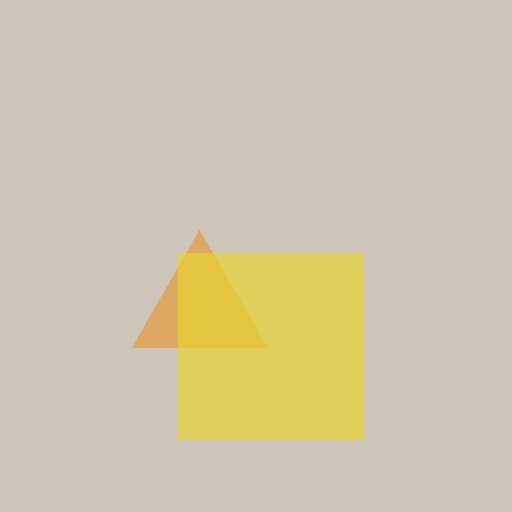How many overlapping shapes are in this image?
There are 2 overlapping shapes in the image.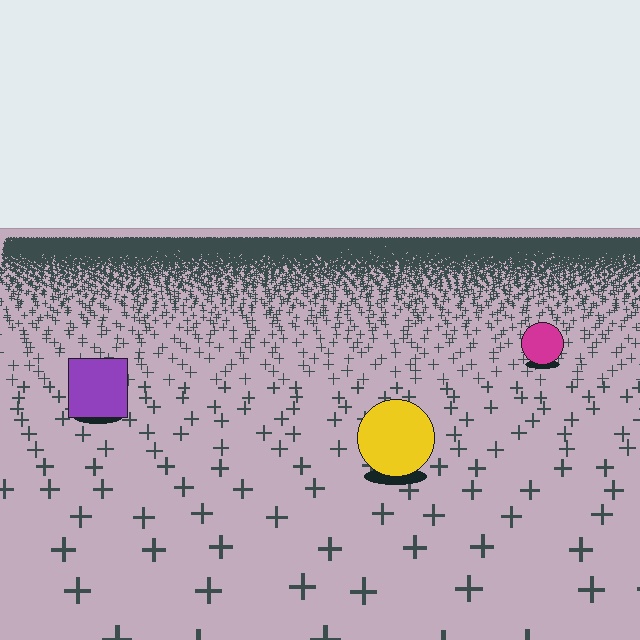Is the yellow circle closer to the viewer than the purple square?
Yes. The yellow circle is closer — you can tell from the texture gradient: the ground texture is coarser near it.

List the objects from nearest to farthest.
From nearest to farthest: the yellow circle, the purple square, the magenta circle.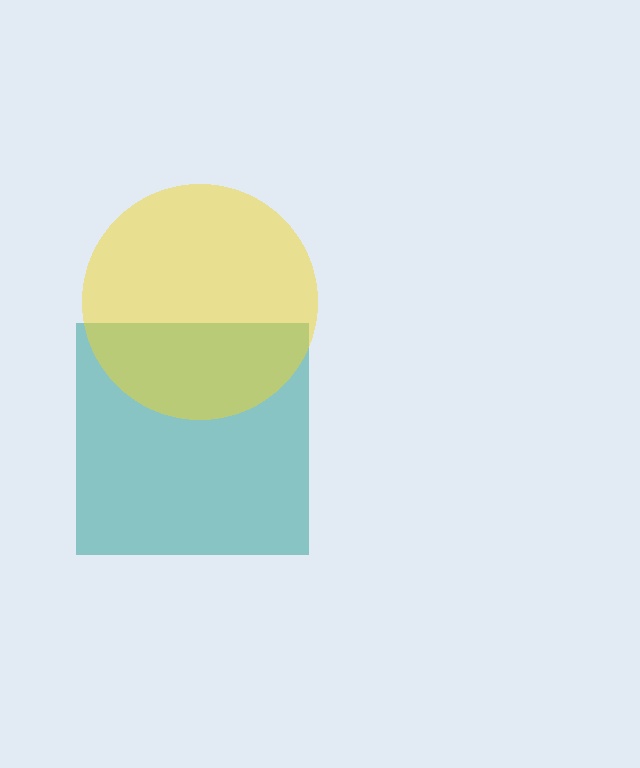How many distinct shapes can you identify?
There are 2 distinct shapes: a teal square, a yellow circle.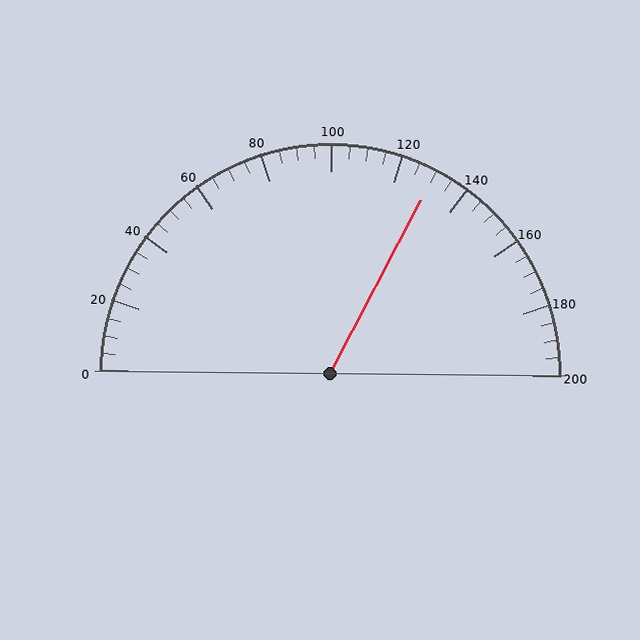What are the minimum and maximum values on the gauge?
The gauge ranges from 0 to 200.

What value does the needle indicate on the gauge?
The needle indicates approximately 130.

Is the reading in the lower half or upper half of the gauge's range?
The reading is in the upper half of the range (0 to 200).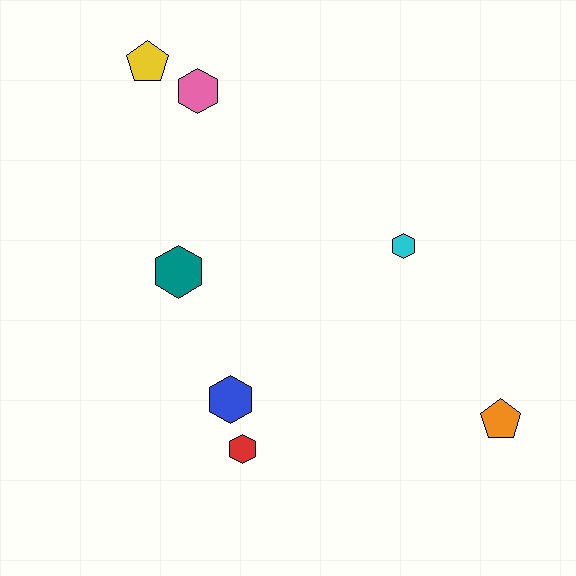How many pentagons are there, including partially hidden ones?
There are 2 pentagons.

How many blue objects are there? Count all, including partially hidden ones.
There is 1 blue object.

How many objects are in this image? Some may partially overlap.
There are 7 objects.